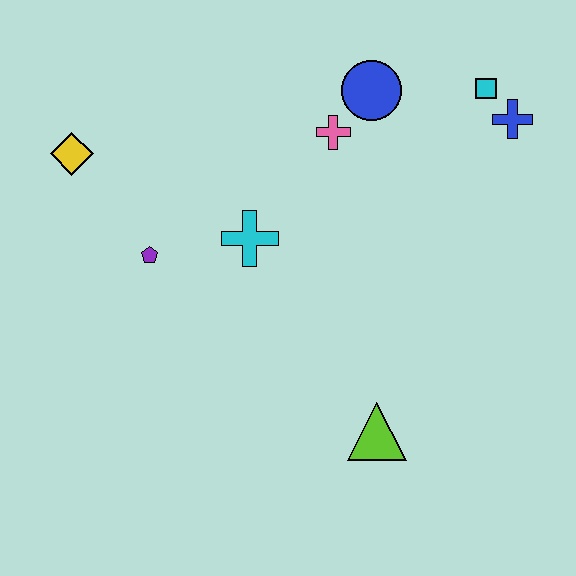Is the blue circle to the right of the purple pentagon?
Yes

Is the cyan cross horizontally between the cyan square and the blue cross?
No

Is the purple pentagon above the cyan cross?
No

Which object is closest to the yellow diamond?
The purple pentagon is closest to the yellow diamond.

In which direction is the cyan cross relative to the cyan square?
The cyan cross is to the left of the cyan square.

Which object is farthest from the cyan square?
The yellow diamond is farthest from the cyan square.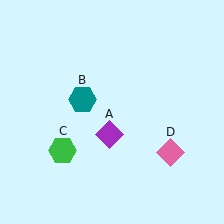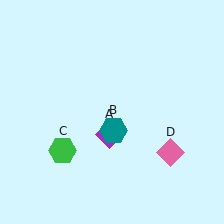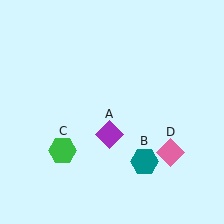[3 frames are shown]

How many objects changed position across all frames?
1 object changed position: teal hexagon (object B).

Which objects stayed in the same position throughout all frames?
Purple diamond (object A) and green hexagon (object C) and pink diamond (object D) remained stationary.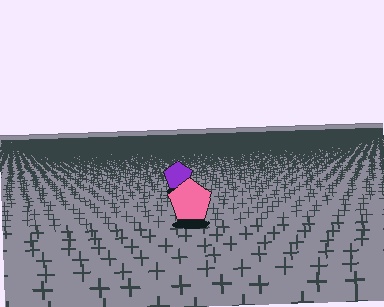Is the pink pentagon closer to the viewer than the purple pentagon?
Yes. The pink pentagon is closer — you can tell from the texture gradient: the ground texture is coarser near it.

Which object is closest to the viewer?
The pink pentagon is closest. The texture marks near it are larger and more spread out.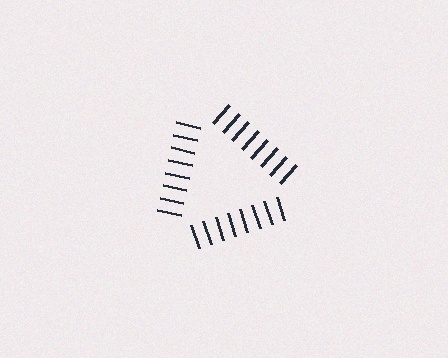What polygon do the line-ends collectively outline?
An illusory triangle — the line segments terminate on its edges but no continuous stroke is drawn.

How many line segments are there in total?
24 — 8 along each of the 3 edges.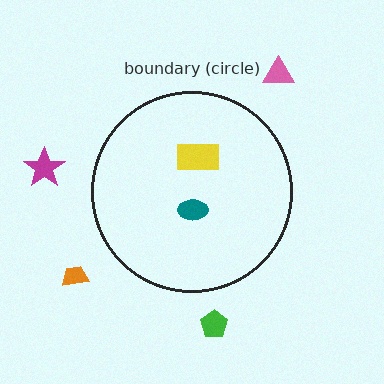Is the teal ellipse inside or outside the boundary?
Inside.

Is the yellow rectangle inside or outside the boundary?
Inside.